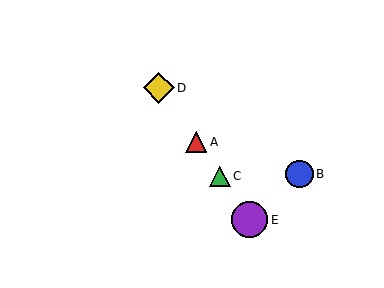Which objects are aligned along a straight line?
Objects A, C, D, E are aligned along a straight line.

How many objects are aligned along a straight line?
4 objects (A, C, D, E) are aligned along a straight line.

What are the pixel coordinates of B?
Object B is at (300, 174).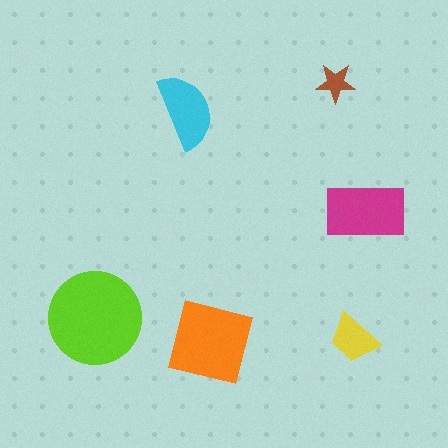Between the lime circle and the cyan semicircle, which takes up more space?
The lime circle.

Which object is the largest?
The lime circle.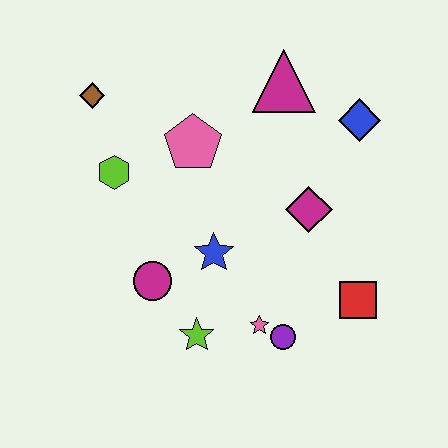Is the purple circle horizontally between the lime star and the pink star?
No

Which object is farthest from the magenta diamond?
The brown diamond is farthest from the magenta diamond.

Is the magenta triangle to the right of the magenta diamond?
No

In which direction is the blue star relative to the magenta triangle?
The blue star is below the magenta triangle.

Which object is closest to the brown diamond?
The lime hexagon is closest to the brown diamond.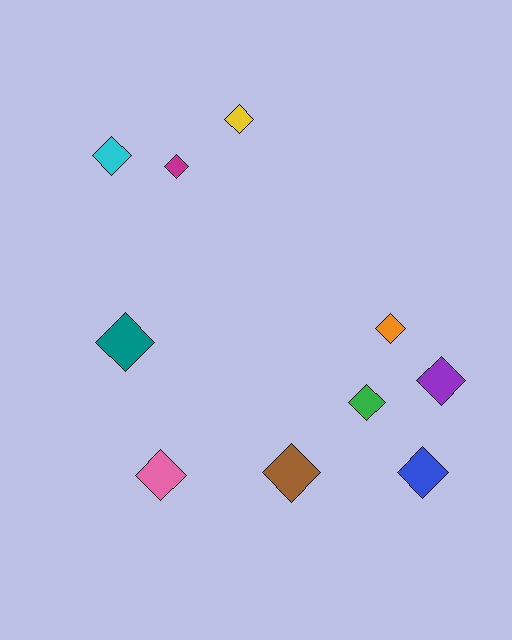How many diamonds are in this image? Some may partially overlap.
There are 10 diamonds.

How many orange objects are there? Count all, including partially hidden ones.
There is 1 orange object.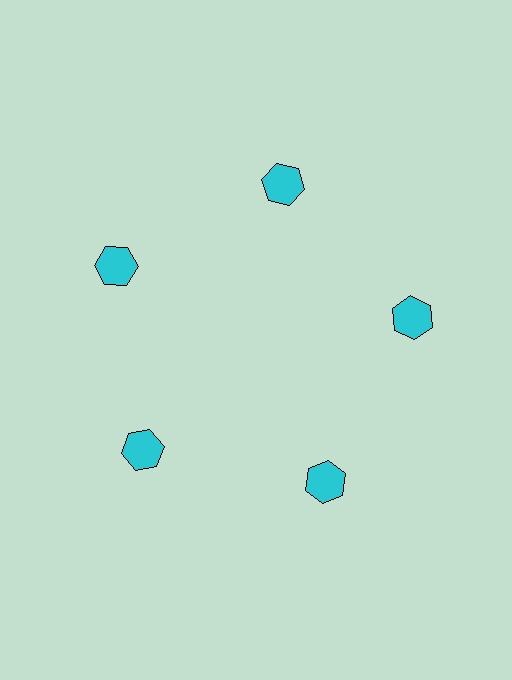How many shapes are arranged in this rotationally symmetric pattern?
There are 5 shapes, arranged in 5 groups of 1.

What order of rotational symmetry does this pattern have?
This pattern has 5-fold rotational symmetry.